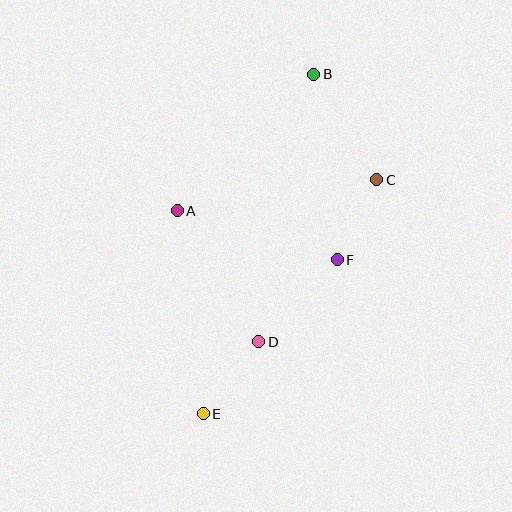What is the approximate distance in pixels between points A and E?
The distance between A and E is approximately 205 pixels.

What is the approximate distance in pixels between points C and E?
The distance between C and E is approximately 291 pixels.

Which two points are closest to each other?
Points C and F are closest to each other.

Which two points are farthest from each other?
Points B and E are farthest from each other.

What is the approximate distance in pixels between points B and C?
The distance between B and C is approximately 123 pixels.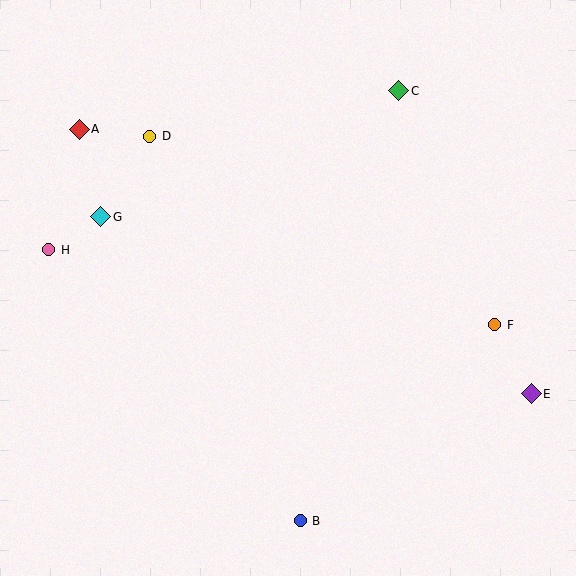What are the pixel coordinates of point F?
Point F is at (495, 325).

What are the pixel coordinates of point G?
Point G is at (101, 217).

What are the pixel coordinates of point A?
Point A is at (79, 129).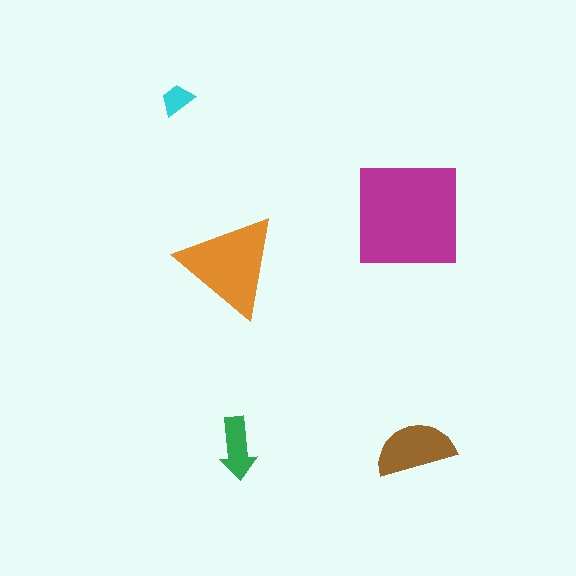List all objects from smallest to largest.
The cyan trapezoid, the green arrow, the brown semicircle, the orange triangle, the magenta square.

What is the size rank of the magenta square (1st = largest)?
1st.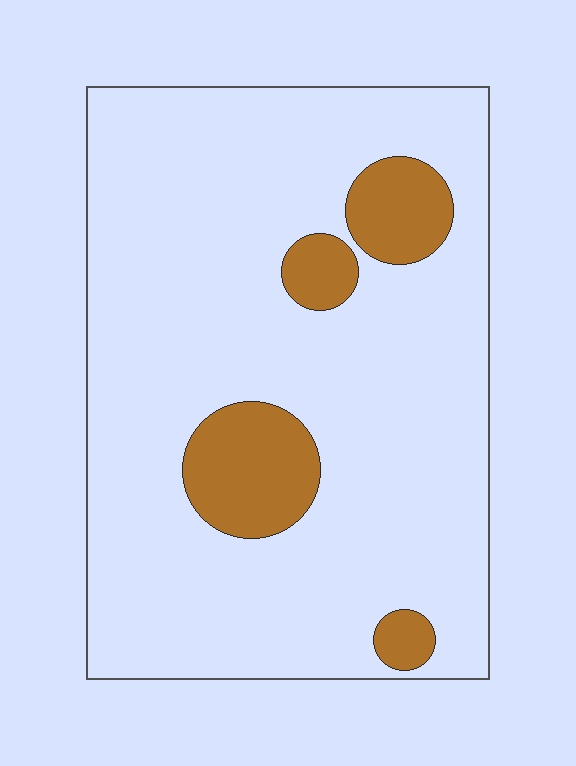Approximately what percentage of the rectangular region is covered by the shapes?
Approximately 15%.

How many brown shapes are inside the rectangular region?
4.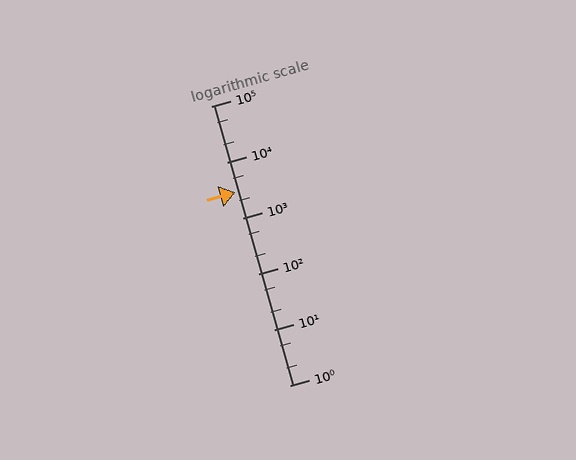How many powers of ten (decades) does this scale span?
The scale spans 5 decades, from 1 to 100000.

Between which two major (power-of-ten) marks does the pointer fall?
The pointer is between 1000 and 10000.